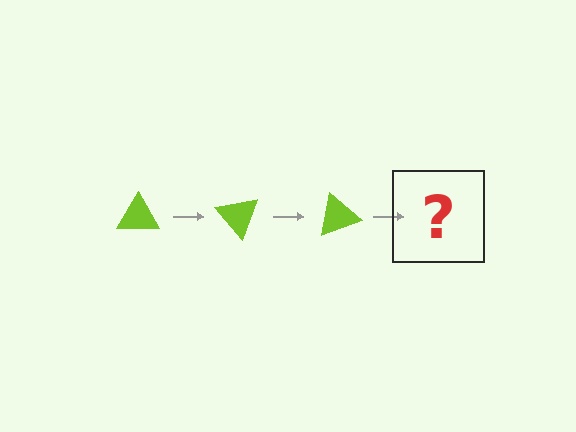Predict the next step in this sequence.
The next step is a lime triangle rotated 150 degrees.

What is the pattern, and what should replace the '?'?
The pattern is that the triangle rotates 50 degrees each step. The '?' should be a lime triangle rotated 150 degrees.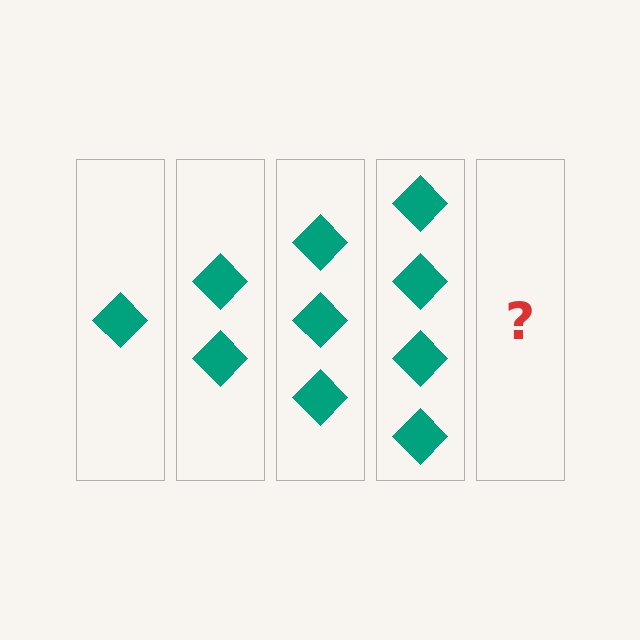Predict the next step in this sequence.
The next step is 5 diamonds.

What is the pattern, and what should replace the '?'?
The pattern is that each step adds one more diamond. The '?' should be 5 diamonds.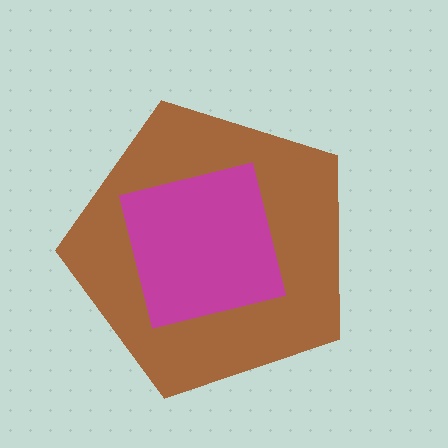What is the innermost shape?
The magenta square.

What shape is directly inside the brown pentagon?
The magenta square.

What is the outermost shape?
The brown pentagon.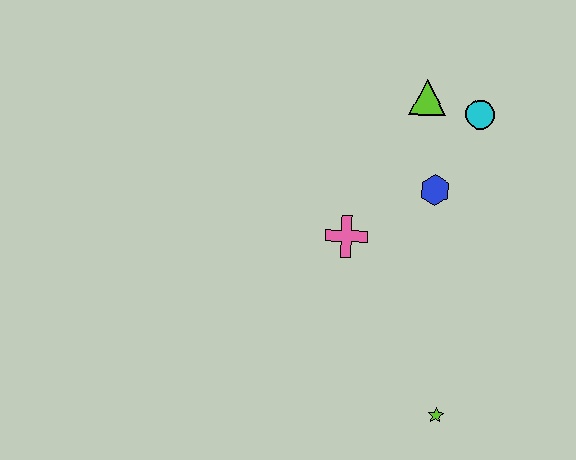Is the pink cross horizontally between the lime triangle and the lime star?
No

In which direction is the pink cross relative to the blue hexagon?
The pink cross is to the left of the blue hexagon.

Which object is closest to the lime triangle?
The cyan circle is closest to the lime triangle.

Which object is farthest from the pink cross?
The lime star is farthest from the pink cross.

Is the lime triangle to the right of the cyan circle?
No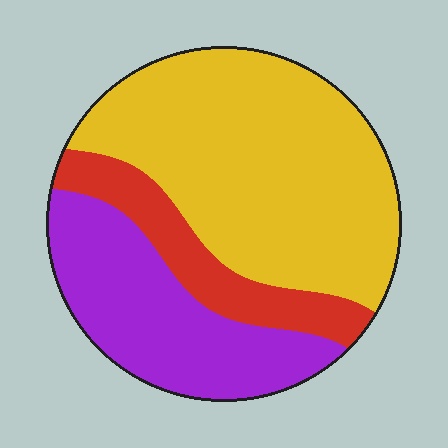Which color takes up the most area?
Yellow, at roughly 55%.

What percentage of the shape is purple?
Purple covers around 30% of the shape.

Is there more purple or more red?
Purple.